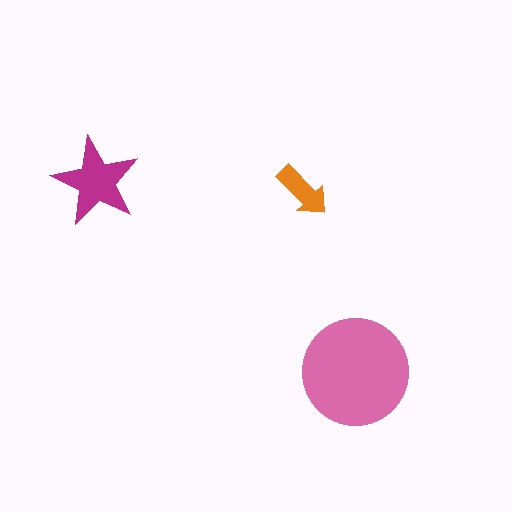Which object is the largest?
The pink circle.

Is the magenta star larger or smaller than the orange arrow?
Larger.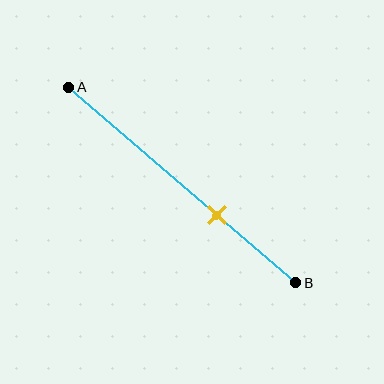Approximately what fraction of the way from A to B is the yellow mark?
The yellow mark is approximately 65% of the way from A to B.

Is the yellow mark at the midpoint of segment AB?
No, the mark is at about 65% from A, not at the 50% midpoint.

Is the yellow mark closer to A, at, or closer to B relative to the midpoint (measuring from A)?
The yellow mark is closer to point B than the midpoint of segment AB.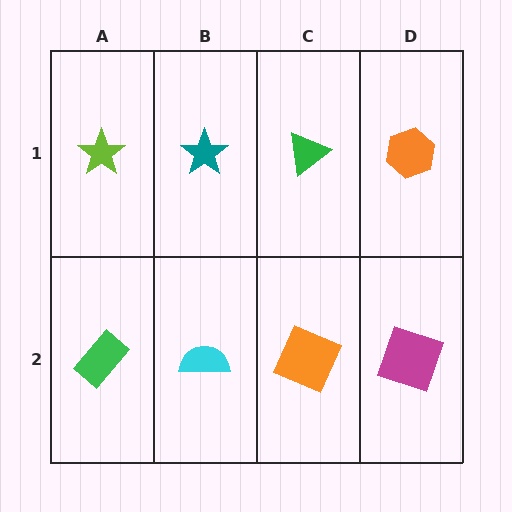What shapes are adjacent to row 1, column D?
A magenta square (row 2, column D), a green triangle (row 1, column C).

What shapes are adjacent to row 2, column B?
A teal star (row 1, column B), a green rectangle (row 2, column A), an orange square (row 2, column C).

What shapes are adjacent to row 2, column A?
A lime star (row 1, column A), a cyan semicircle (row 2, column B).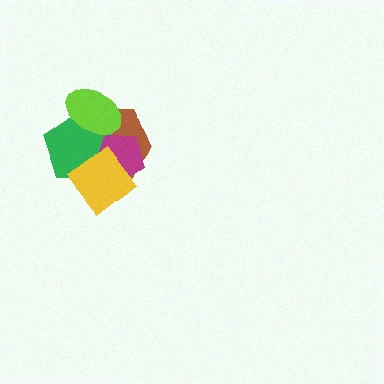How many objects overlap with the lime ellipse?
2 objects overlap with the lime ellipse.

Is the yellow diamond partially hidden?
No, no other shape covers it.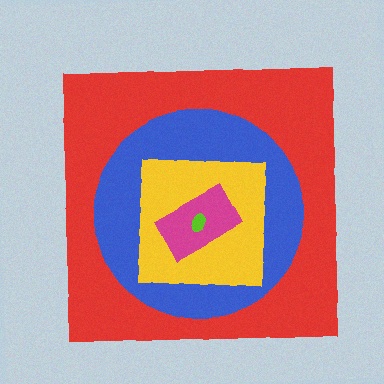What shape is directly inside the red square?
The blue circle.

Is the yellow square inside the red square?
Yes.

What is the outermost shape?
The red square.